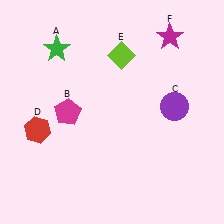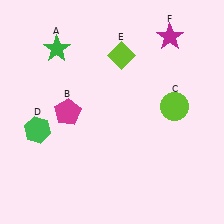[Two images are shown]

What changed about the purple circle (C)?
In Image 1, C is purple. In Image 2, it changed to lime.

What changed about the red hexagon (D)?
In Image 1, D is red. In Image 2, it changed to green.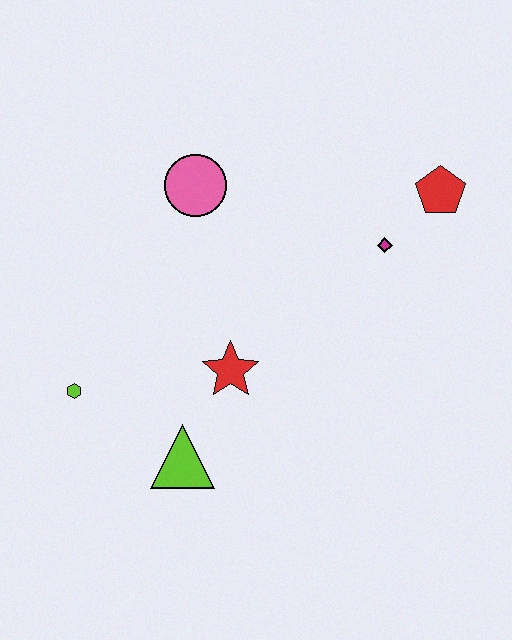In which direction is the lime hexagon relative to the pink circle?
The lime hexagon is below the pink circle.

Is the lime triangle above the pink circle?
No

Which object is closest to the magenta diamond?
The red pentagon is closest to the magenta diamond.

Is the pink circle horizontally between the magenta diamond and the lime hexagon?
Yes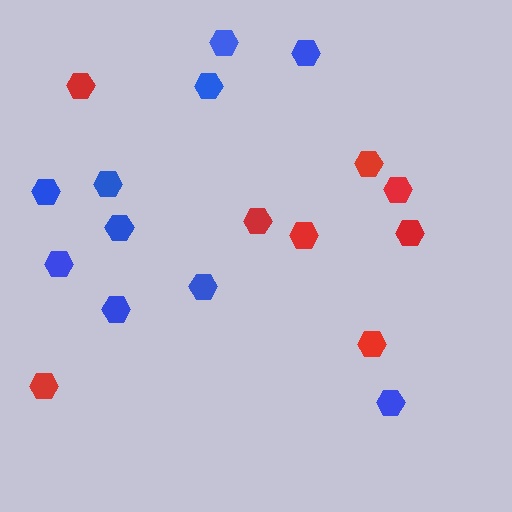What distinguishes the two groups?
There are 2 groups: one group of red hexagons (8) and one group of blue hexagons (10).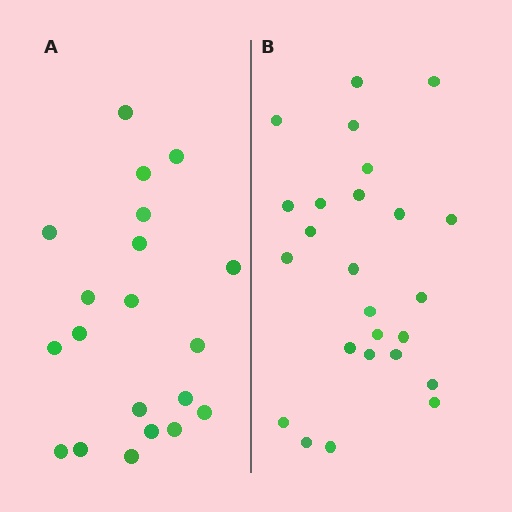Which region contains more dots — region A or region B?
Region B (the right region) has more dots.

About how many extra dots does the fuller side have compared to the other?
Region B has about 5 more dots than region A.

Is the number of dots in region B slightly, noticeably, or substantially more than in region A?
Region B has noticeably more, but not dramatically so. The ratio is roughly 1.2 to 1.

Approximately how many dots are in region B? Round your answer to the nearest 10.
About 20 dots. (The exact count is 25, which rounds to 20.)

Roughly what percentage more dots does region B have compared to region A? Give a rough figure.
About 25% more.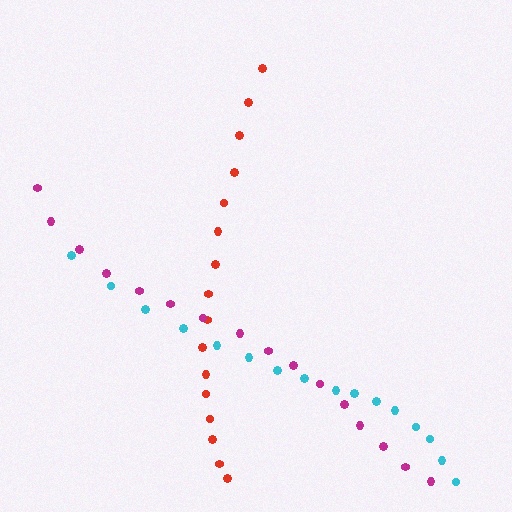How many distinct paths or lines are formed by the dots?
There are 3 distinct paths.